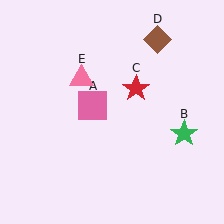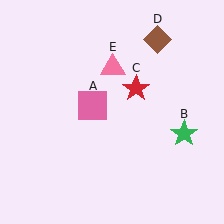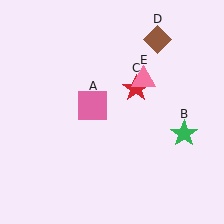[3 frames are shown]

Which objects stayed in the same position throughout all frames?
Pink square (object A) and green star (object B) and red star (object C) and brown diamond (object D) remained stationary.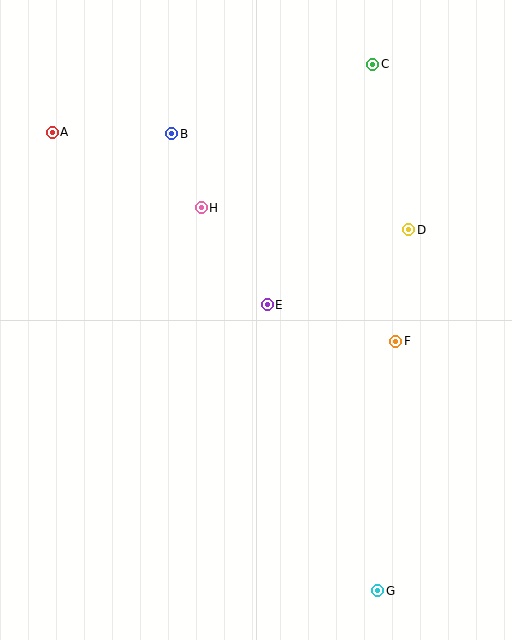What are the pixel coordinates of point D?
Point D is at (409, 230).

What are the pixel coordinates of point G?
Point G is at (378, 591).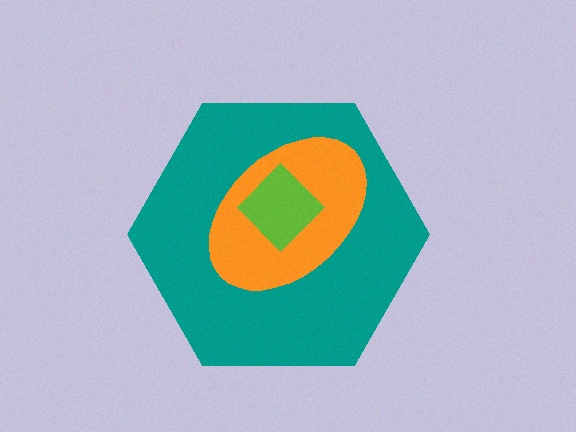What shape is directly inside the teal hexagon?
The orange ellipse.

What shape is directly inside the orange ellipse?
The lime diamond.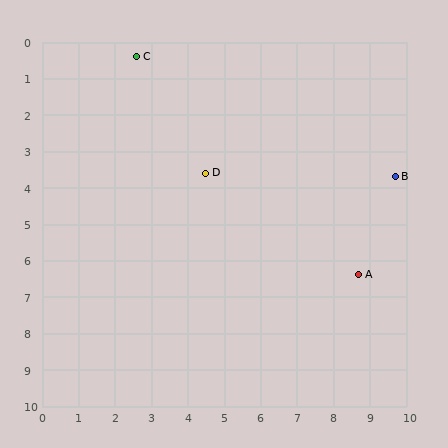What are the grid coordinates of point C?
Point C is at approximately (2.6, 0.4).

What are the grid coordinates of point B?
Point B is at approximately (9.7, 3.7).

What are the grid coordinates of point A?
Point A is at approximately (8.7, 6.4).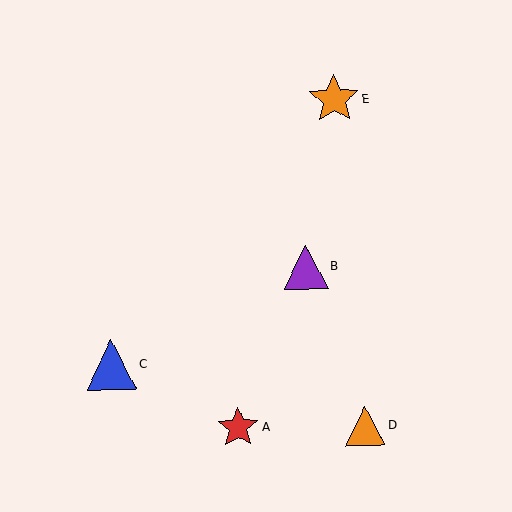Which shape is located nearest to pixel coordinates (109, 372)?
The blue triangle (labeled C) at (111, 365) is nearest to that location.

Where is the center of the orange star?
The center of the orange star is at (334, 99).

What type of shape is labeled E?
Shape E is an orange star.